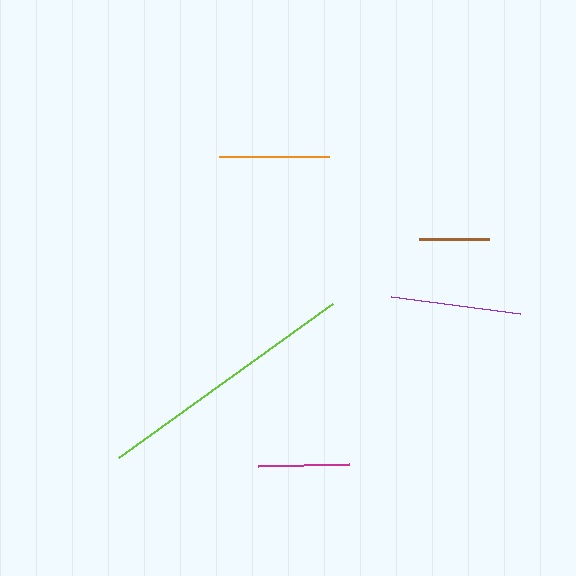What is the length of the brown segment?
The brown segment is approximately 70 pixels long.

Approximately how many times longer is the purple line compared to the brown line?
The purple line is approximately 1.9 times the length of the brown line.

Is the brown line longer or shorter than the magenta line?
The magenta line is longer than the brown line.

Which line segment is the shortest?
The brown line is the shortest at approximately 70 pixels.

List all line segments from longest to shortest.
From longest to shortest: lime, purple, orange, magenta, brown.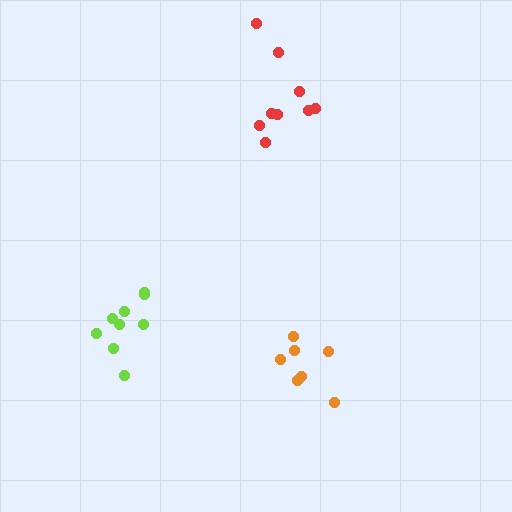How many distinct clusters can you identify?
There are 3 distinct clusters.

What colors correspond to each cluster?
The clusters are colored: lime, red, orange.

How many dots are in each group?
Group 1: 9 dots, Group 2: 9 dots, Group 3: 7 dots (25 total).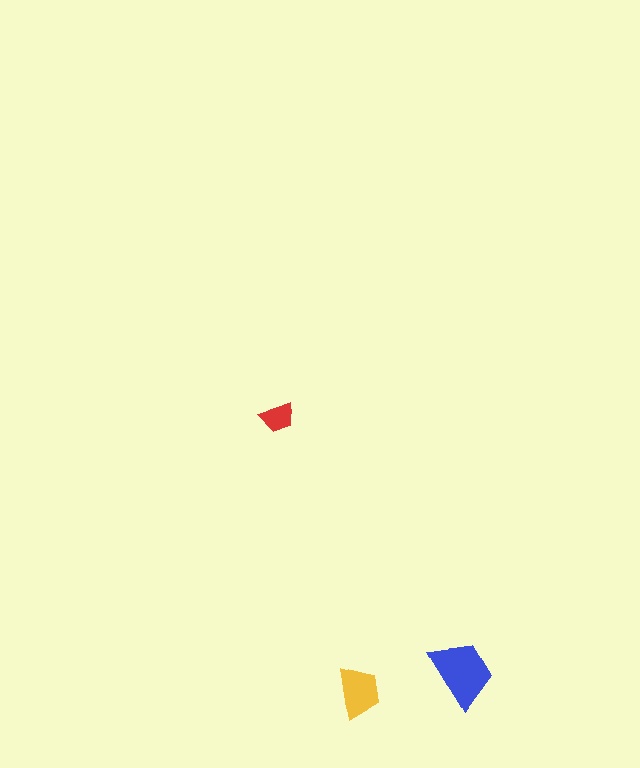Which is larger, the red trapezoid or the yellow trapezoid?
The yellow one.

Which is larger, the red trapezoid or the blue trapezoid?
The blue one.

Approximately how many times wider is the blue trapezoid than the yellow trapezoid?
About 1.5 times wider.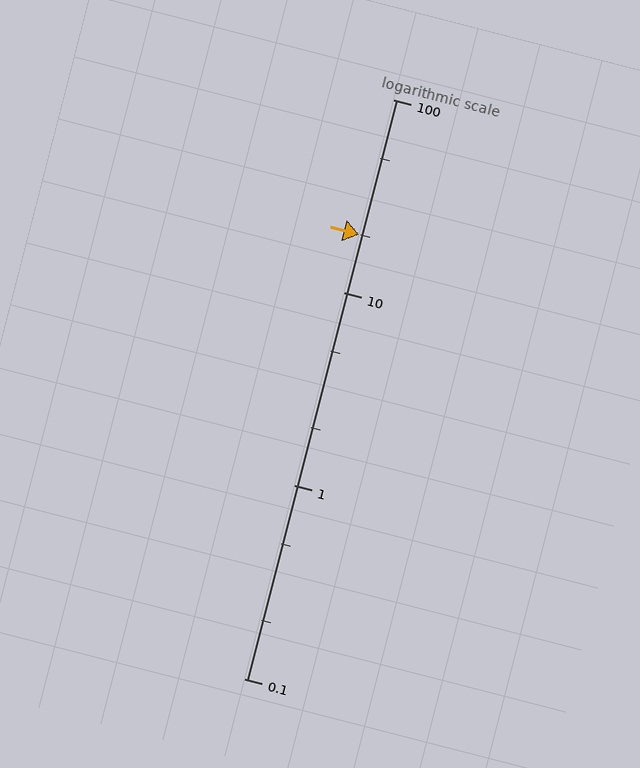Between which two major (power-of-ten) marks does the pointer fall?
The pointer is between 10 and 100.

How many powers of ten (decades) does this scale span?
The scale spans 3 decades, from 0.1 to 100.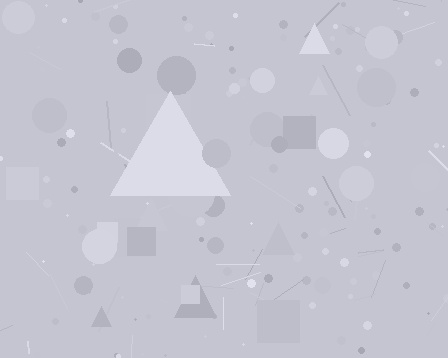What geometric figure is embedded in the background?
A triangle is embedded in the background.